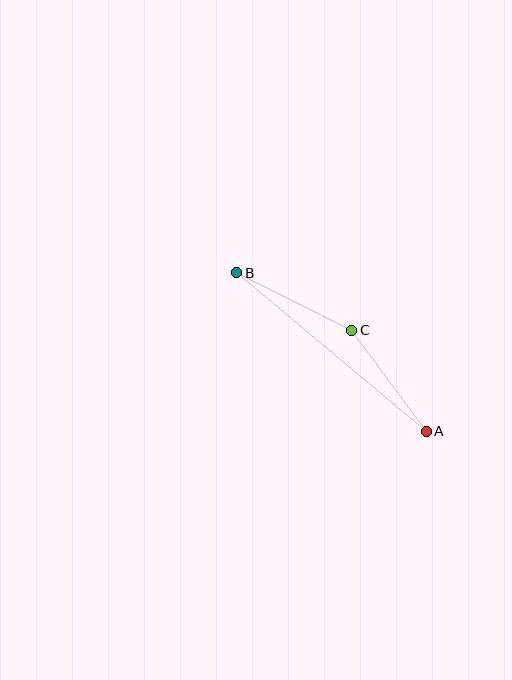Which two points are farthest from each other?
Points A and B are farthest from each other.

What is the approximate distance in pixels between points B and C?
The distance between B and C is approximately 128 pixels.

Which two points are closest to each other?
Points A and C are closest to each other.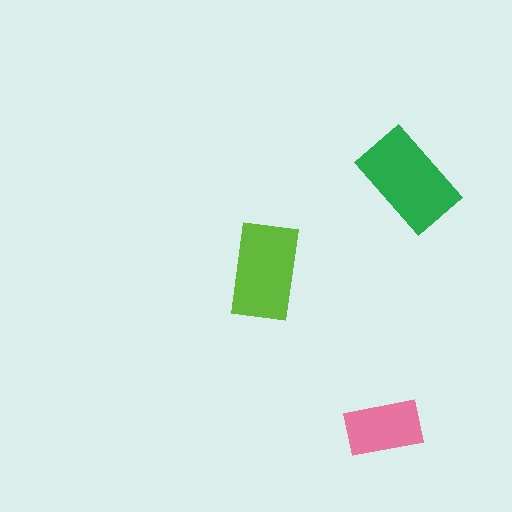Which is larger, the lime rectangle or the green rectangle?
The green one.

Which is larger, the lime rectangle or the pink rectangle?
The lime one.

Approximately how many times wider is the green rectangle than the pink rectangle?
About 1.5 times wider.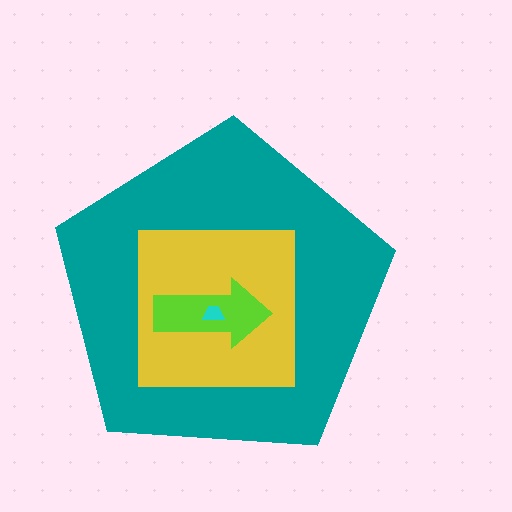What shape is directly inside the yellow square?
The lime arrow.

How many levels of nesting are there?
4.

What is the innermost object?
The cyan trapezoid.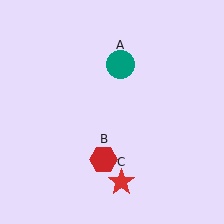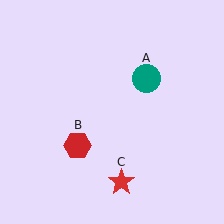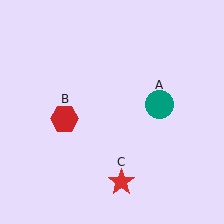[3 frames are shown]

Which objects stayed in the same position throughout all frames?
Red star (object C) remained stationary.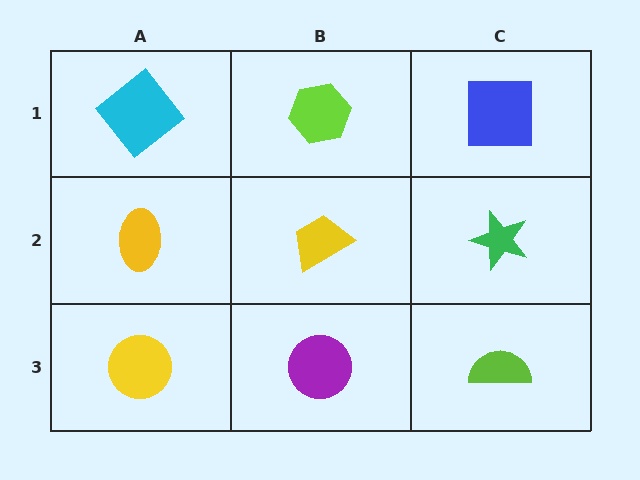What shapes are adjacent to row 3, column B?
A yellow trapezoid (row 2, column B), a yellow circle (row 3, column A), a lime semicircle (row 3, column C).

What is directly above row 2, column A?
A cyan diamond.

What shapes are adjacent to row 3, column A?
A yellow ellipse (row 2, column A), a purple circle (row 3, column B).